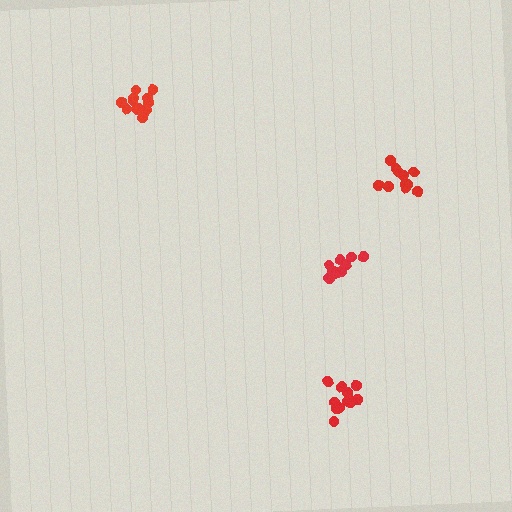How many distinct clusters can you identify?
There are 4 distinct clusters.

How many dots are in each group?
Group 1: 11 dots, Group 2: 13 dots, Group 3: 13 dots, Group 4: 11 dots (48 total).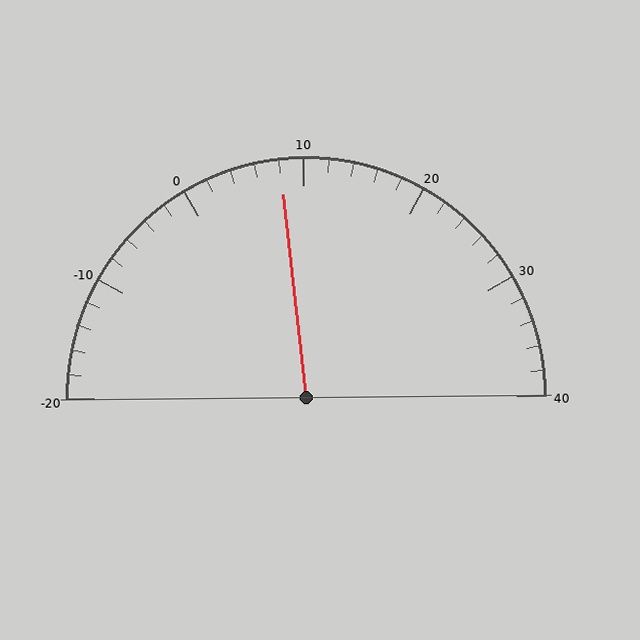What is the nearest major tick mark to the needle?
The nearest major tick mark is 10.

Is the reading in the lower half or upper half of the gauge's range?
The reading is in the lower half of the range (-20 to 40).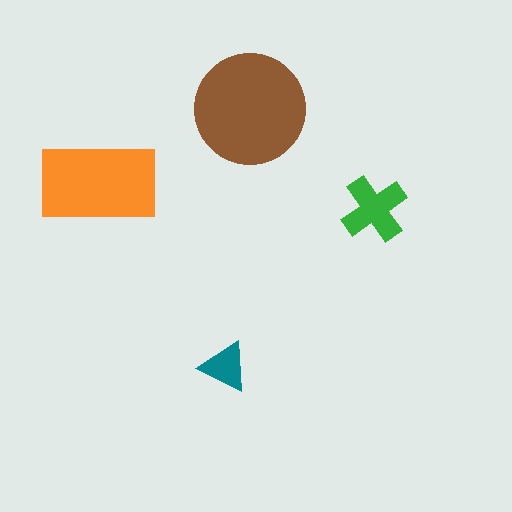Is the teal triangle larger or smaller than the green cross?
Smaller.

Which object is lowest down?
The teal triangle is bottommost.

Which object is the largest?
The brown circle.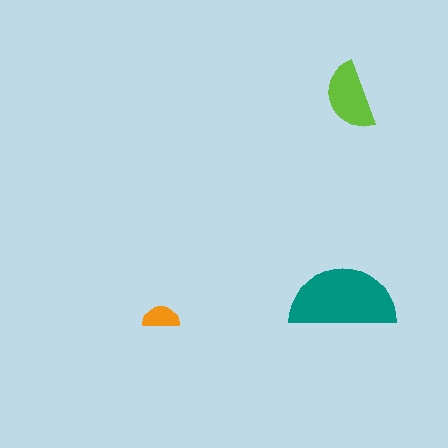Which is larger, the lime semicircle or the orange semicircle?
The lime one.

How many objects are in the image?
There are 3 objects in the image.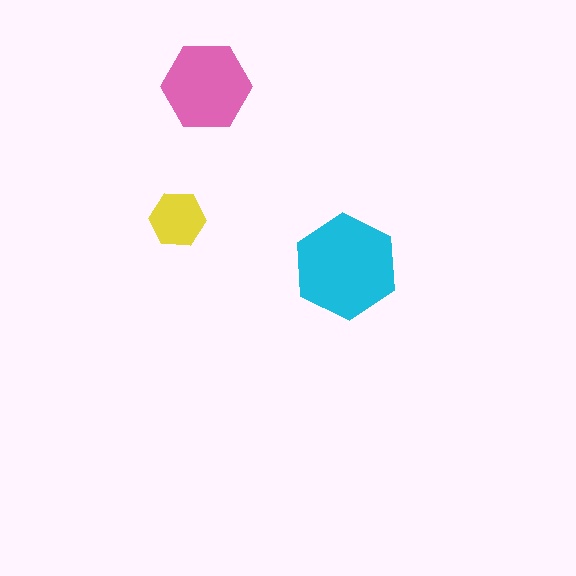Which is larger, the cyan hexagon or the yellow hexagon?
The cyan one.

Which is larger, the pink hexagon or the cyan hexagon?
The cyan one.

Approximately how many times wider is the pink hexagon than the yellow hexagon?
About 1.5 times wider.